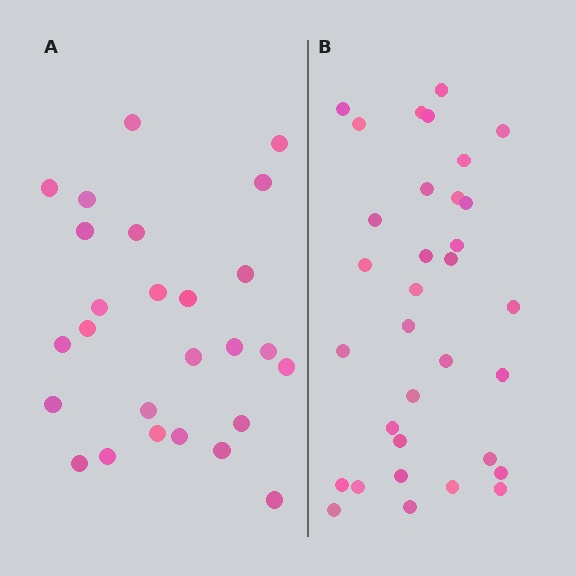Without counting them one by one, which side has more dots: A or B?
Region B (the right region) has more dots.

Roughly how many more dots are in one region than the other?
Region B has roughly 8 or so more dots than region A.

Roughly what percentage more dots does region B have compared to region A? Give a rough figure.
About 25% more.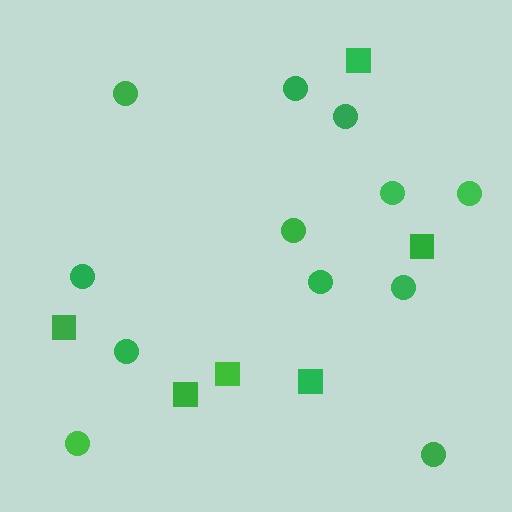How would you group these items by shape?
There are 2 groups: one group of squares (6) and one group of circles (12).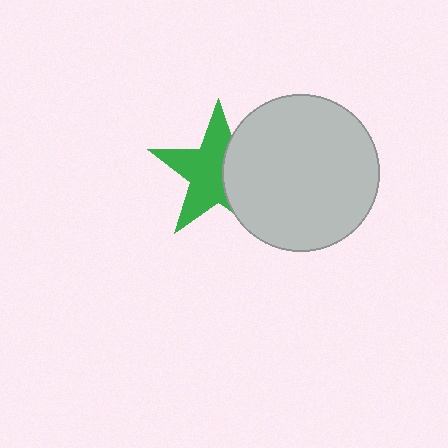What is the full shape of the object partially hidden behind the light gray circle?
The partially hidden object is a green star.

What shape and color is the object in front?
The object in front is a light gray circle.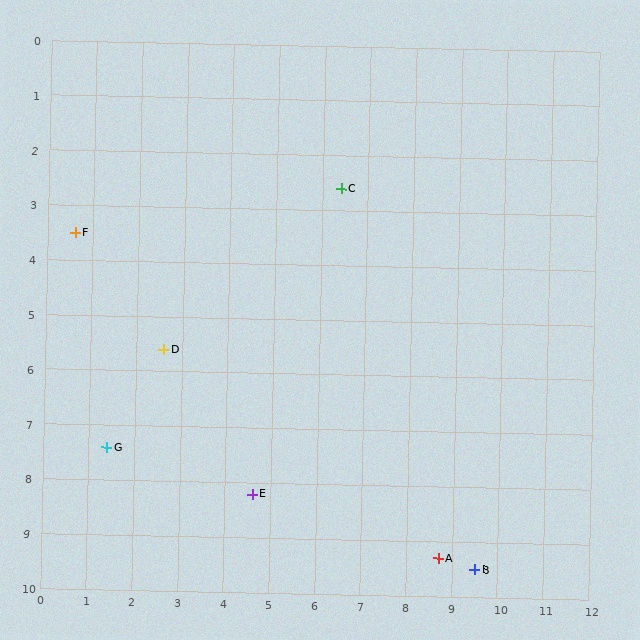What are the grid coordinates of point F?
Point F is at approximately (0.6, 3.5).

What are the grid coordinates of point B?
Point B is at approximately (9.5, 9.5).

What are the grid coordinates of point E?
Point E is at approximately (4.6, 8.2).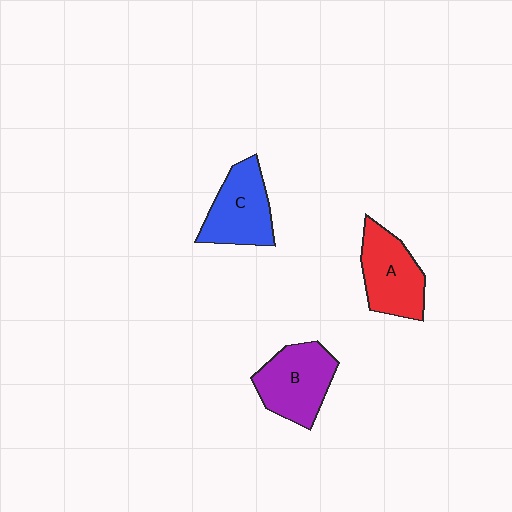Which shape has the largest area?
Shape B (purple).